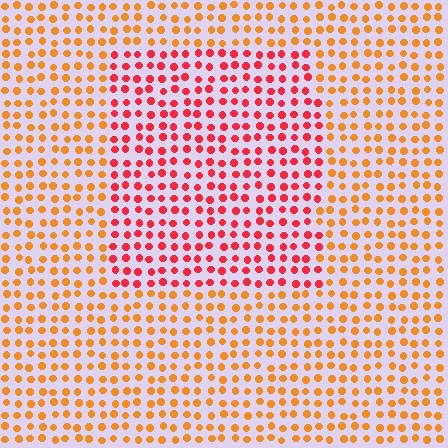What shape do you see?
I see a rectangle.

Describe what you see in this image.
The image is filled with small orange elements in a uniform arrangement. A rectangle-shaped region is visible where the elements are tinted to a slightly different hue, forming a subtle color boundary.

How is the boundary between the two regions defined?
The boundary is defined purely by a slight shift in hue (about 37 degrees). Spacing, size, and orientation are identical on both sides.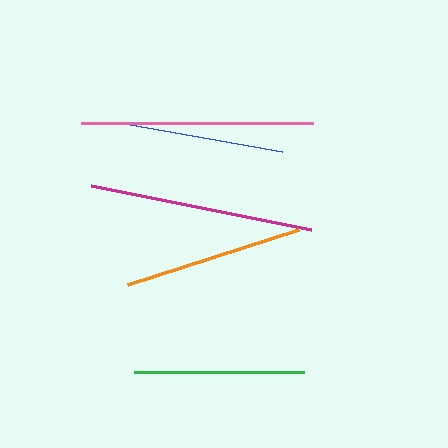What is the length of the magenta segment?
The magenta segment is approximately 224 pixels long.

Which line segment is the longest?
The pink line is the longest at approximately 231 pixels.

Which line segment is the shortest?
The blue line is the shortest at approximately 166 pixels.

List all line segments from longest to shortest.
From longest to shortest: pink, magenta, orange, green, blue.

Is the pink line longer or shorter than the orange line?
The pink line is longer than the orange line.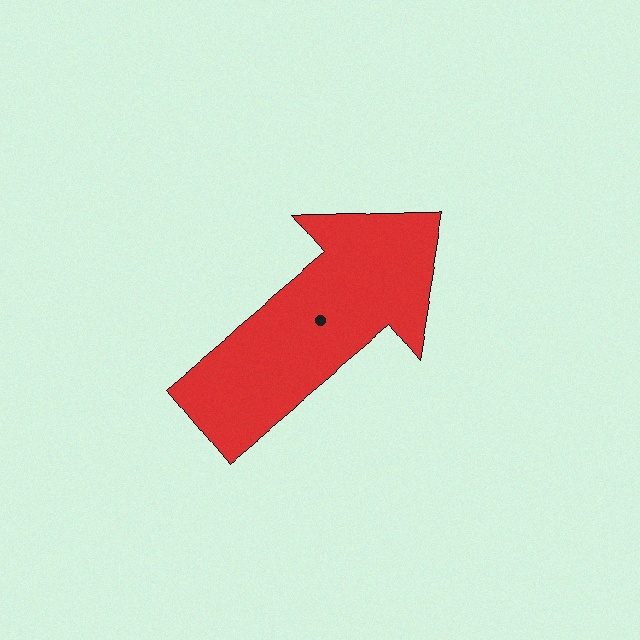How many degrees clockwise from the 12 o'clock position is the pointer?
Approximately 50 degrees.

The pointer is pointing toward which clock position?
Roughly 2 o'clock.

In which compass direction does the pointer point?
Northeast.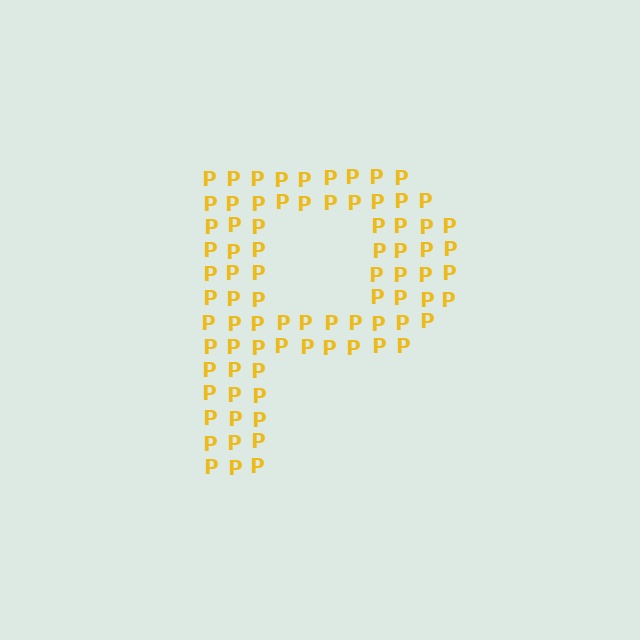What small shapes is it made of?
It is made of small letter P's.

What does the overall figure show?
The overall figure shows the letter P.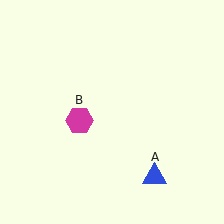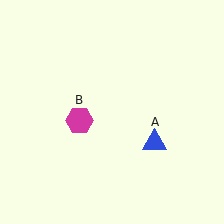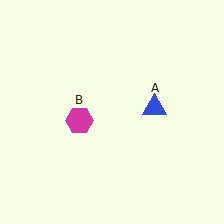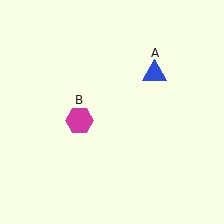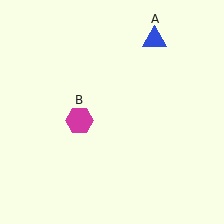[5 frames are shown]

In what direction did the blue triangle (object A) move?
The blue triangle (object A) moved up.